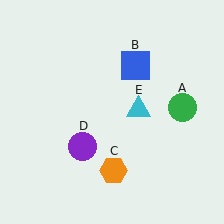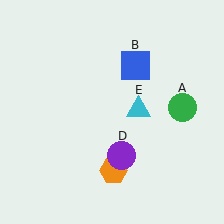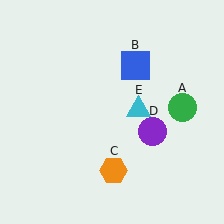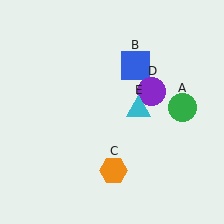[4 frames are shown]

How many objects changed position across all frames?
1 object changed position: purple circle (object D).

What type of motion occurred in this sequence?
The purple circle (object D) rotated counterclockwise around the center of the scene.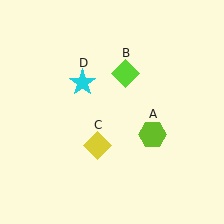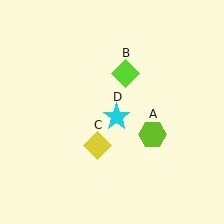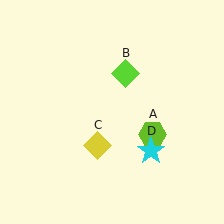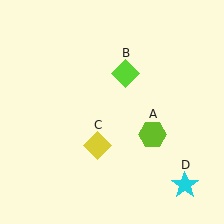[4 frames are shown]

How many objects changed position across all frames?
1 object changed position: cyan star (object D).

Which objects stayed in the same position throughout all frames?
Lime hexagon (object A) and lime diamond (object B) and yellow diamond (object C) remained stationary.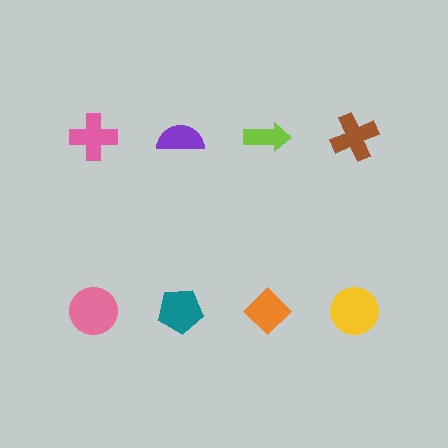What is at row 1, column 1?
A pink cross.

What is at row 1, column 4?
A brown cross.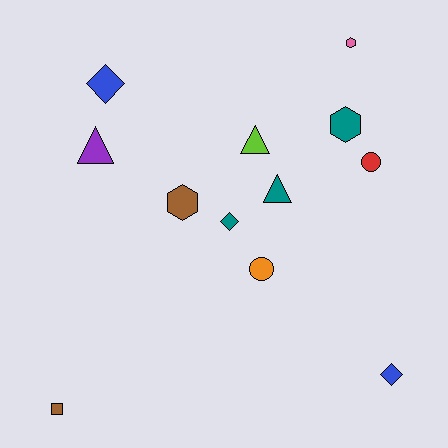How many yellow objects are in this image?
There are no yellow objects.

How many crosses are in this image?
There are no crosses.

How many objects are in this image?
There are 12 objects.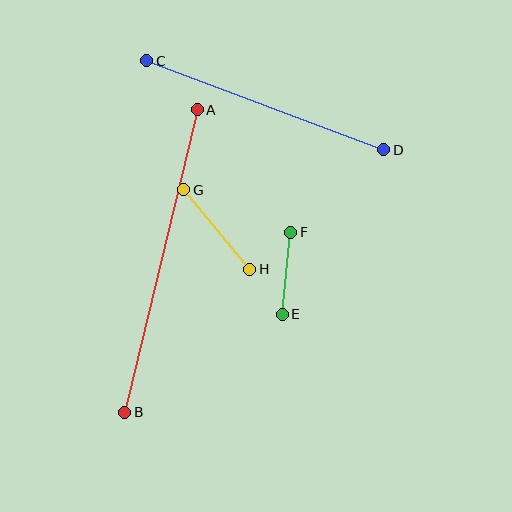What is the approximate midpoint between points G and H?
The midpoint is at approximately (217, 230) pixels.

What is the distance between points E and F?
The distance is approximately 82 pixels.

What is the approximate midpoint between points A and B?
The midpoint is at approximately (161, 261) pixels.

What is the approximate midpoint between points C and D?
The midpoint is at approximately (265, 105) pixels.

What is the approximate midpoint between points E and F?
The midpoint is at approximately (286, 273) pixels.